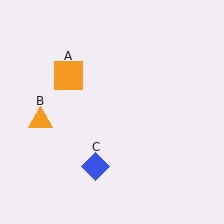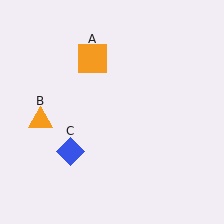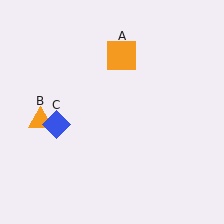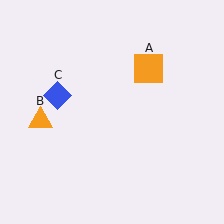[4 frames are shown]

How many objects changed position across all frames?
2 objects changed position: orange square (object A), blue diamond (object C).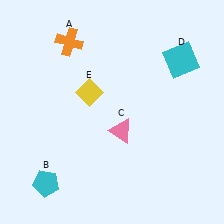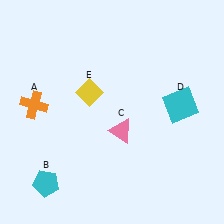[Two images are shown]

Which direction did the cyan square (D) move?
The cyan square (D) moved down.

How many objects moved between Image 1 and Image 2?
2 objects moved between the two images.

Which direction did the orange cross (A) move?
The orange cross (A) moved down.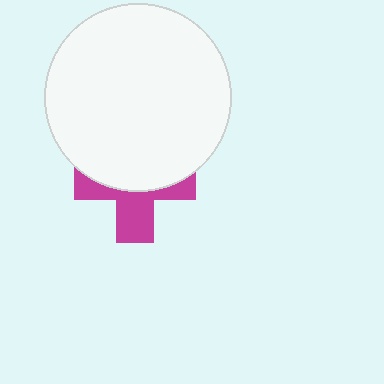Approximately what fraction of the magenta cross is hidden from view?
Roughly 55% of the magenta cross is hidden behind the white circle.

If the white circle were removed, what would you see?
You would see the complete magenta cross.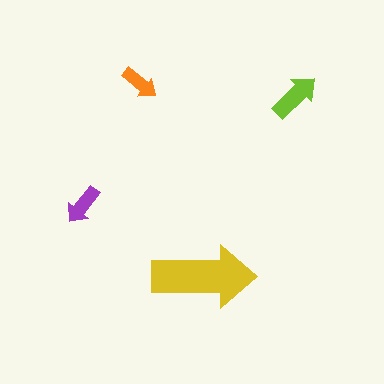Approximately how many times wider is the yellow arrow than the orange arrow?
About 2.5 times wider.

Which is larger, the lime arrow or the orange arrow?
The lime one.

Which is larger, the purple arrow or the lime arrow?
The lime one.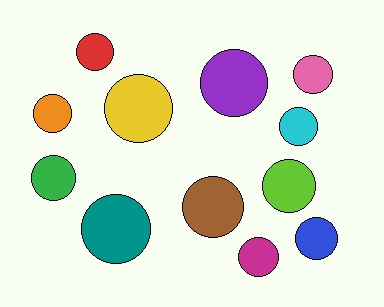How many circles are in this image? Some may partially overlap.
There are 12 circles.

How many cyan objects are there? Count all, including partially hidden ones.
There is 1 cyan object.